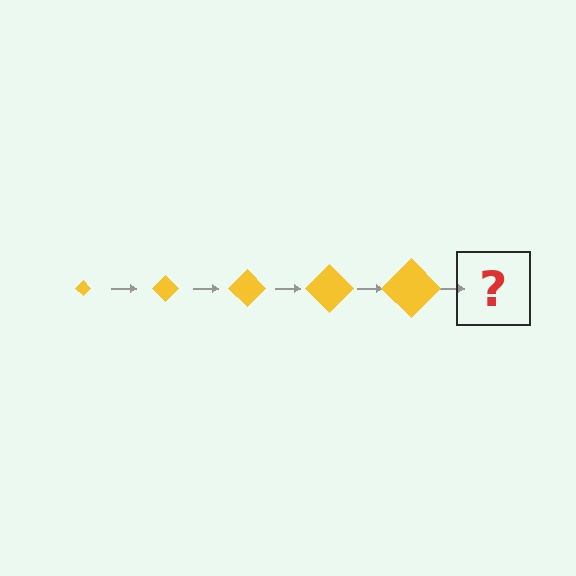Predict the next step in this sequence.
The next step is a yellow diamond, larger than the previous one.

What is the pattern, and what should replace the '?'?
The pattern is that the diamond gets progressively larger each step. The '?' should be a yellow diamond, larger than the previous one.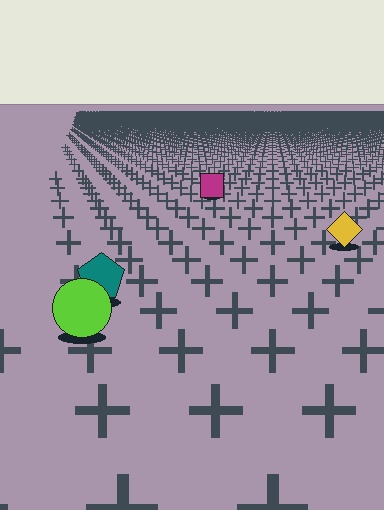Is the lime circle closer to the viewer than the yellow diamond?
Yes. The lime circle is closer — you can tell from the texture gradient: the ground texture is coarser near it.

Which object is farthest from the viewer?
The magenta square is farthest from the viewer. It appears smaller and the ground texture around it is denser.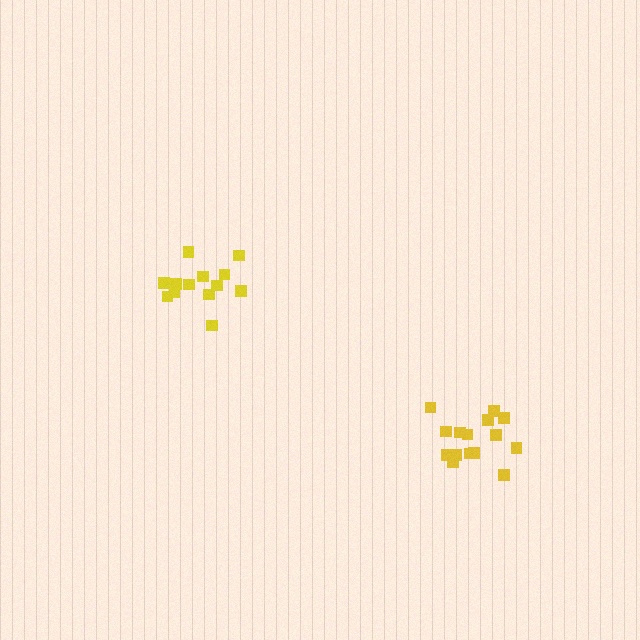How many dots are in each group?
Group 1: 15 dots, Group 2: 13 dots (28 total).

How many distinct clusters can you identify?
There are 2 distinct clusters.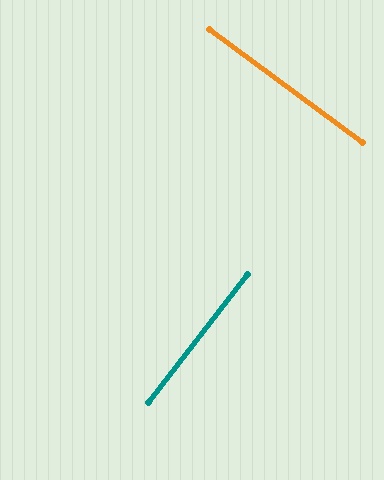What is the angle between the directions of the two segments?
Approximately 89 degrees.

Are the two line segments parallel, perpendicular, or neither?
Perpendicular — they meet at approximately 89°.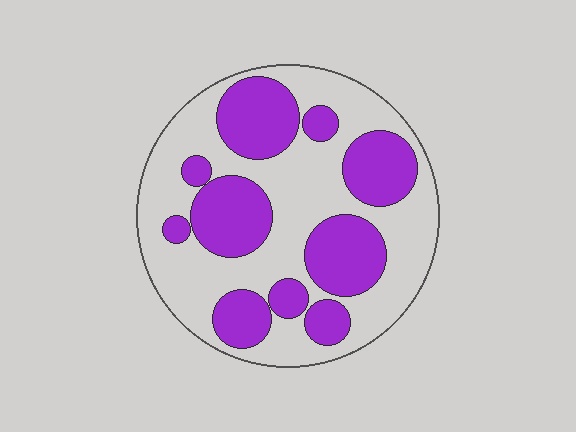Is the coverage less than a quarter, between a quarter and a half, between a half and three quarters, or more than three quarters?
Between a quarter and a half.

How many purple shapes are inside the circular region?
10.